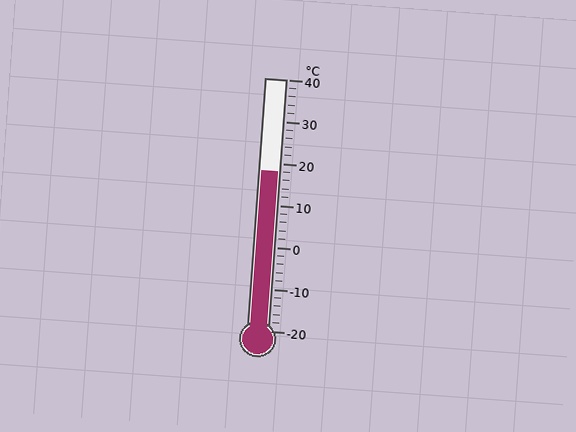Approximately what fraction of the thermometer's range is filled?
The thermometer is filled to approximately 65% of its range.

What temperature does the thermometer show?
The thermometer shows approximately 18°C.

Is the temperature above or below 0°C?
The temperature is above 0°C.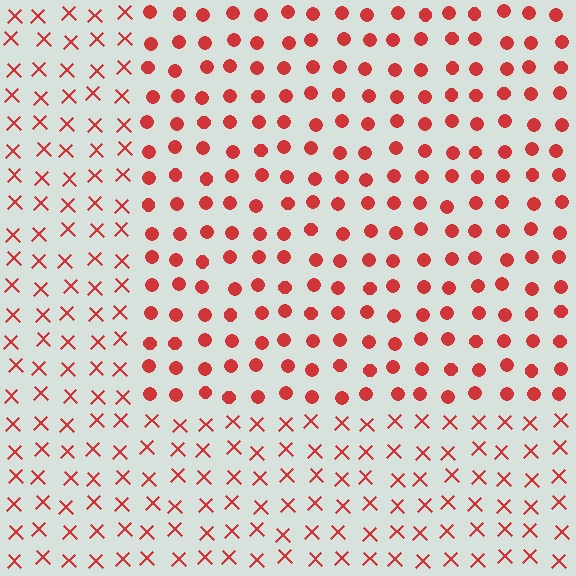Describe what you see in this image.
The image is filled with small red elements arranged in a uniform grid. A rectangle-shaped region contains circles, while the surrounding area contains X marks. The boundary is defined purely by the change in element shape.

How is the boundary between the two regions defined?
The boundary is defined by a change in element shape: circles inside vs. X marks outside. All elements share the same color and spacing.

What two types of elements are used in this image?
The image uses circles inside the rectangle region and X marks outside it.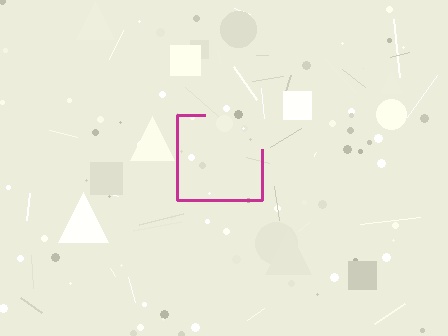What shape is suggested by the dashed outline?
The dashed outline suggests a square.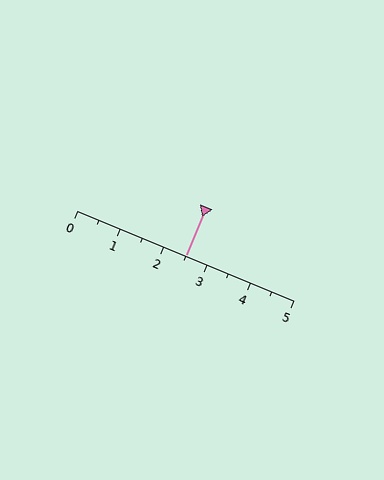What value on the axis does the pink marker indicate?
The marker indicates approximately 2.5.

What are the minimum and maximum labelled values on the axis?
The axis runs from 0 to 5.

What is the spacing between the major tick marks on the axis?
The major ticks are spaced 1 apart.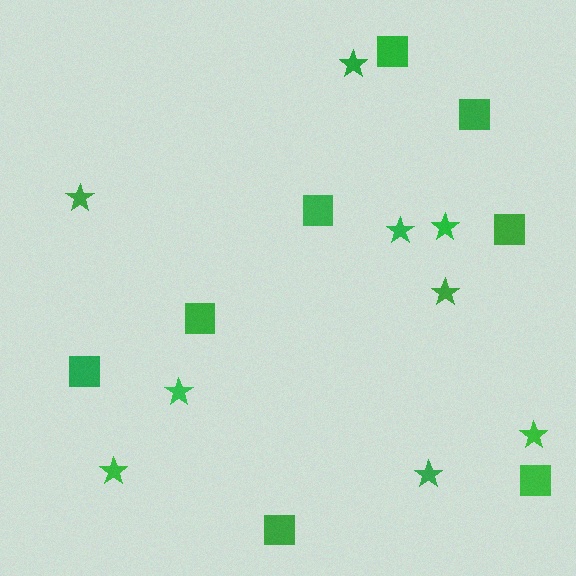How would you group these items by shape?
There are 2 groups: one group of squares (8) and one group of stars (9).